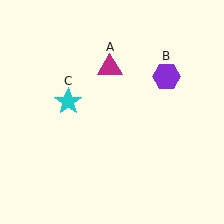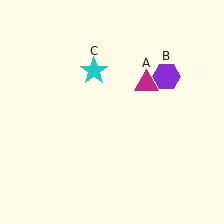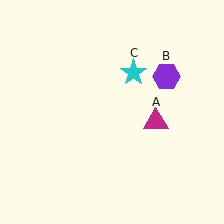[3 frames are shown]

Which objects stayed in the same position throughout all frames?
Purple hexagon (object B) remained stationary.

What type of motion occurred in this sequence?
The magenta triangle (object A), cyan star (object C) rotated clockwise around the center of the scene.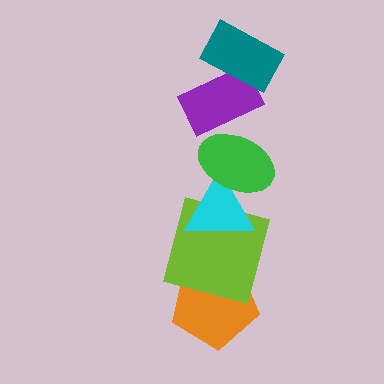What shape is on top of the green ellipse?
The purple rectangle is on top of the green ellipse.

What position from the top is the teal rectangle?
The teal rectangle is 1st from the top.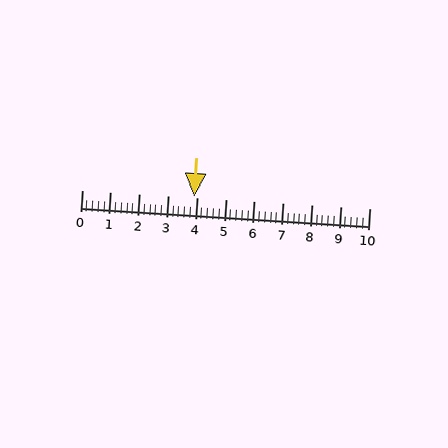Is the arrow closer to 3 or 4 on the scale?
The arrow is closer to 4.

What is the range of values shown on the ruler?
The ruler shows values from 0 to 10.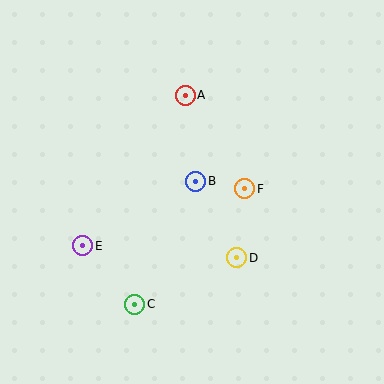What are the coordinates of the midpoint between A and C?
The midpoint between A and C is at (160, 200).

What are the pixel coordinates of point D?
Point D is at (237, 258).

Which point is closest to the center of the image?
Point B at (196, 181) is closest to the center.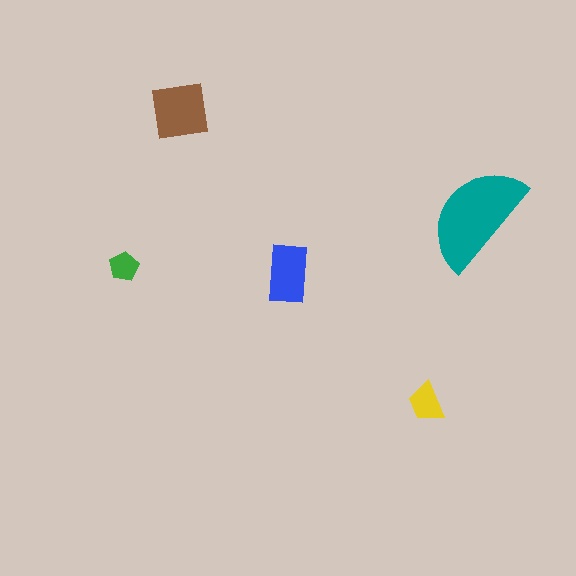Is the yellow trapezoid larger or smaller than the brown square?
Smaller.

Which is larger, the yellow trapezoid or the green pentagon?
The yellow trapezoid.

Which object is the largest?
The teal semicircle.